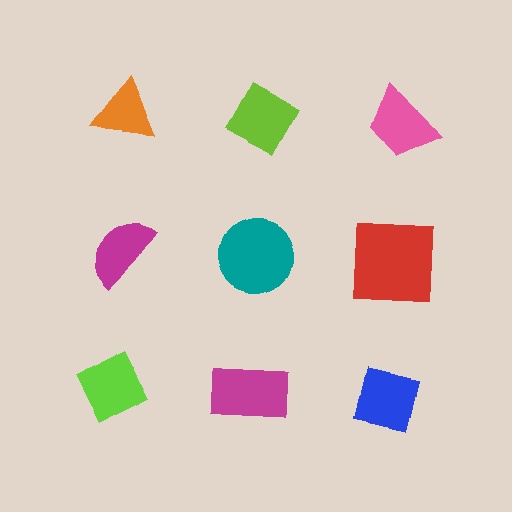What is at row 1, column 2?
A lime diamond.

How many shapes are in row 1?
3 shapes.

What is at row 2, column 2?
A teal circle.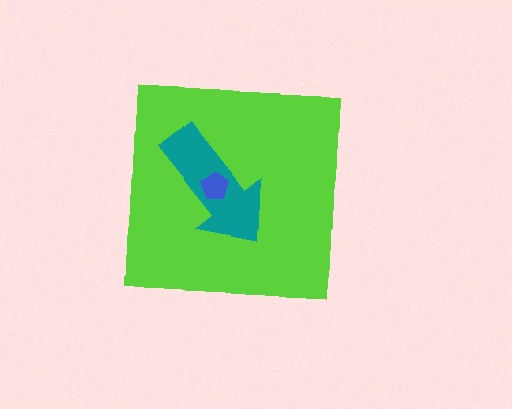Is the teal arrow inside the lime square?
Yes.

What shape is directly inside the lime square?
The teal arrow.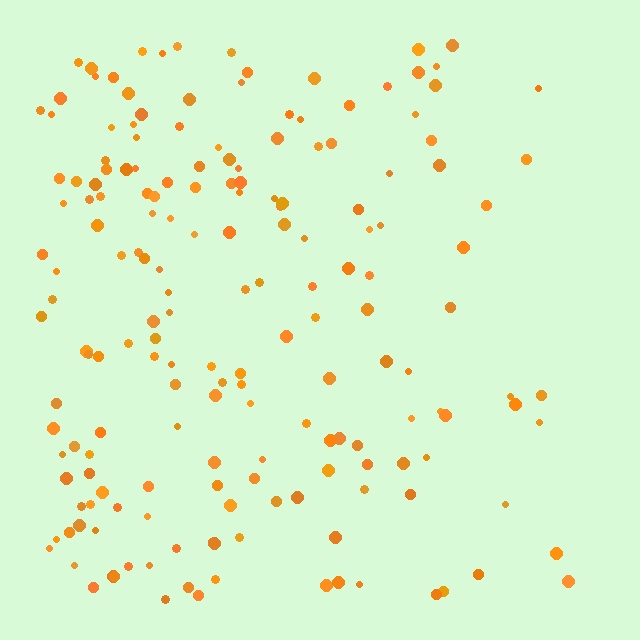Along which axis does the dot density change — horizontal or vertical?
Horizontal.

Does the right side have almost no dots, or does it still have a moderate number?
Still a moderate number, just noticeably fewer than the left.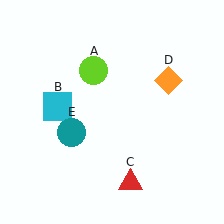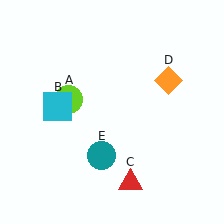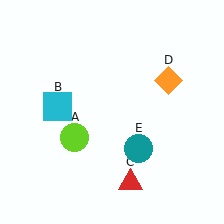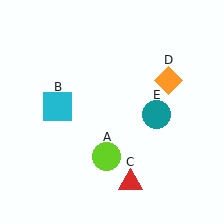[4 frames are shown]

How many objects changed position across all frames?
2 objects changed position: lime circle (object A), teal circle (object E).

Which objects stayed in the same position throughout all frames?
Cyan square (object B) and red triangle (object C) and orange diamond (object D) remained stationary.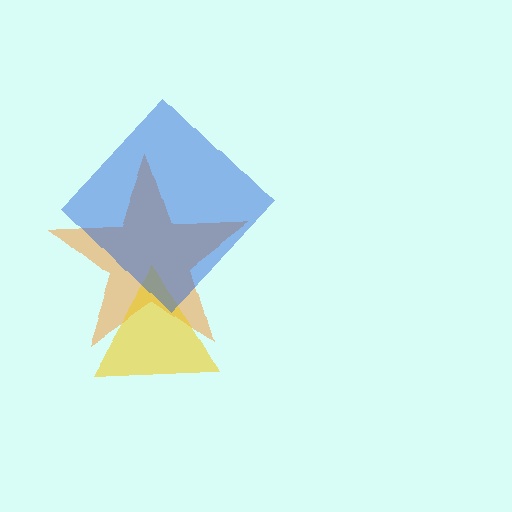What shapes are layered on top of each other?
The layered shapes are: an orange star, a yellow triangle, a blue diamond.